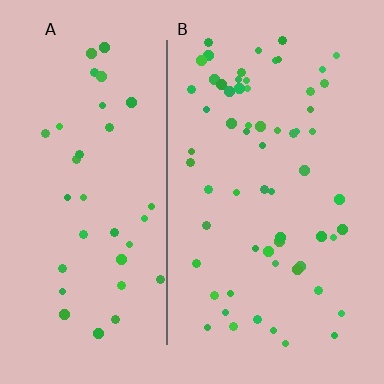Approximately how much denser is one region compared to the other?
Approximately 1.7× — region B over region A.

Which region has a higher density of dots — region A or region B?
B (the right).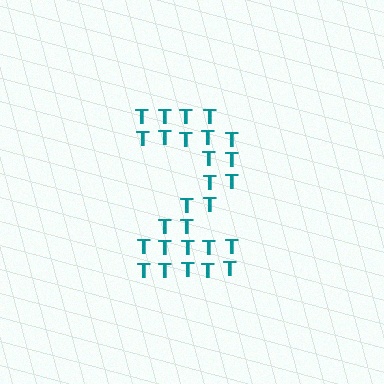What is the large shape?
The large shape is the digit 2.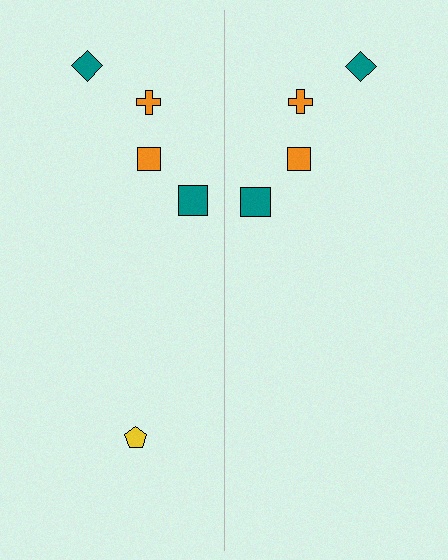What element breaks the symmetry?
A yellow pentagon is missing from the right side.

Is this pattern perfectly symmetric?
No, the pattern is not perfectly symmetric. A yellow pentagon is missing from the right side.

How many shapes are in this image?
There are 9 shapes in this image.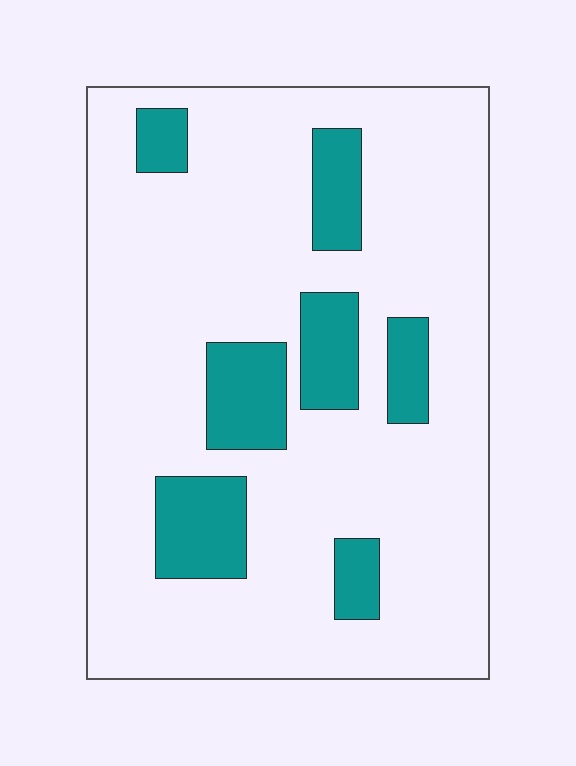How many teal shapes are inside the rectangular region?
7.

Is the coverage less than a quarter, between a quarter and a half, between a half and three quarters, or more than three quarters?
Less than a quarter.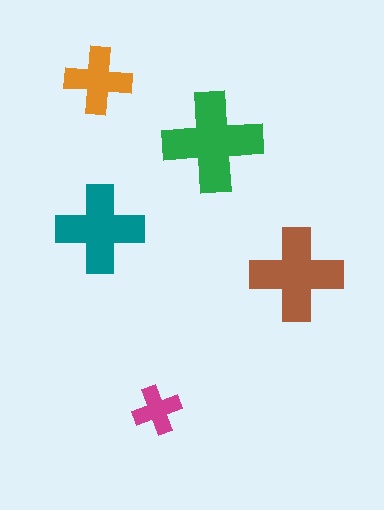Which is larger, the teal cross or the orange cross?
The teal one.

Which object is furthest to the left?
The orange cross is leftmost.